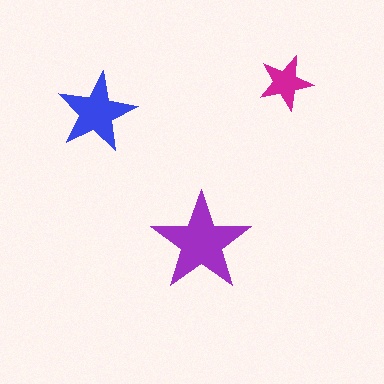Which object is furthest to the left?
The blue star is leftmost.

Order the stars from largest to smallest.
the purple one, the blue one, the magenta one.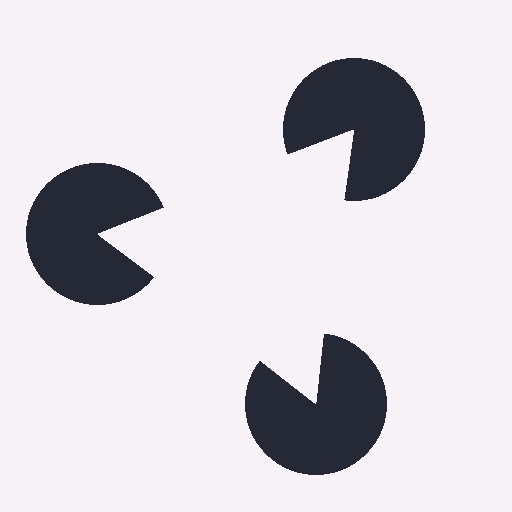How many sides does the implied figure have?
3 sides.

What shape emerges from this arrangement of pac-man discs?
An illusory triangle — its edges are inferred from the aligned wedge cuts in the pac-man discs, not physically drawn.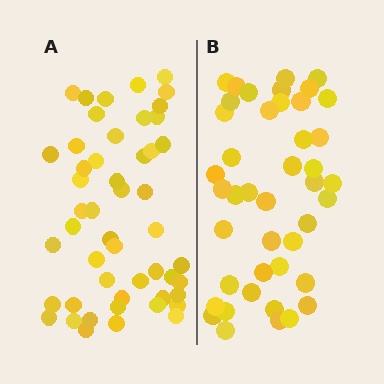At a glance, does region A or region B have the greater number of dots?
Region A (the left region) has more dots.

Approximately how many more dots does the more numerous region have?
Region A has roughly 8 or so more dots than region B.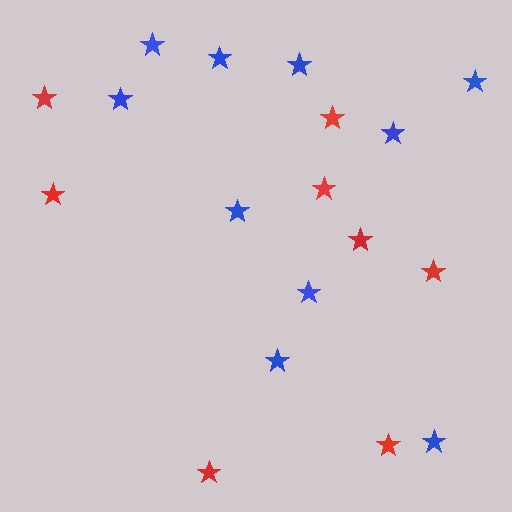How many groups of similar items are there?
There are 2 groups: one group of red stars (8) and one group of blue stars (10).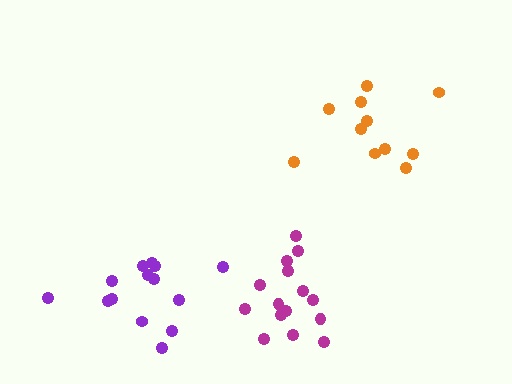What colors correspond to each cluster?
The clusters are colored: orange, purple, magenta.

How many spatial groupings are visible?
There are 3 spatial groupings.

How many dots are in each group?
Group 1: 11 dots, Group 2: 14 dots, Group 3: 15 dots (40 total).